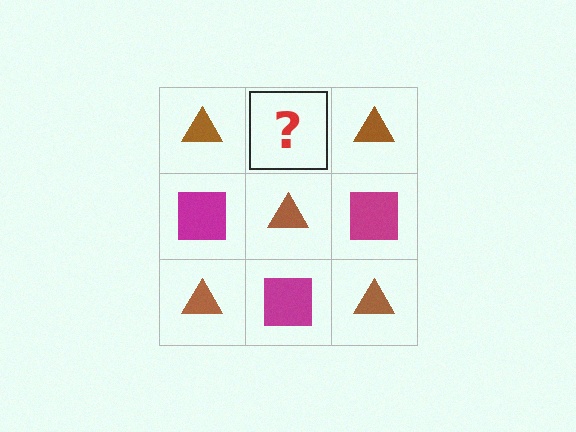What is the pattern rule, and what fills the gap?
The rule is that it alternates brown triangle and magenta square in a checkerboard pattern. The gap should be filled with a magenta square.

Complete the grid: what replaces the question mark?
The question mark should be replaced with a magenta square.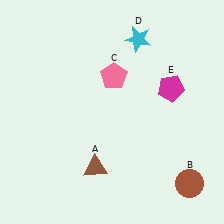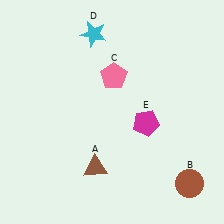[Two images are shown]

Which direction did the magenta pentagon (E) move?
The magenta pentagon (E) moved down.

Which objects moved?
The objects that moved are: the cyan star (D), the magenta pentagon (E).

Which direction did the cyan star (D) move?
The cyan star (D) moved left.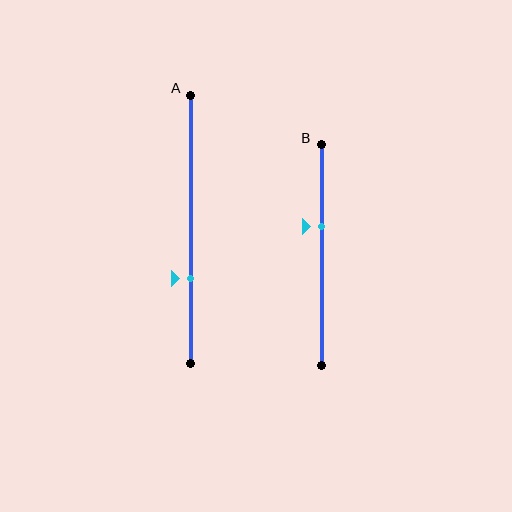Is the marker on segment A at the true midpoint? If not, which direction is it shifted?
No, the marker on segment A is shifted downward by about 18% of the segment length.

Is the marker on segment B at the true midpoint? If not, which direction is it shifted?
No, the marker on segment B is shifted upward by about 13% of the segment length.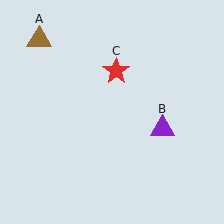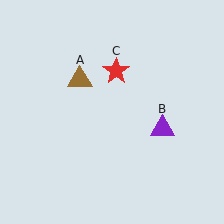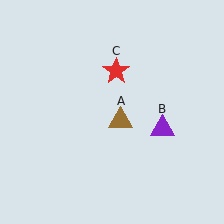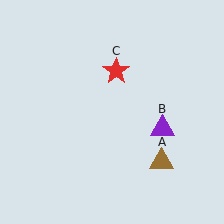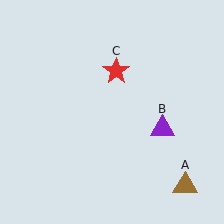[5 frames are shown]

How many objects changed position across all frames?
1 object changed position: brown triangle (object A).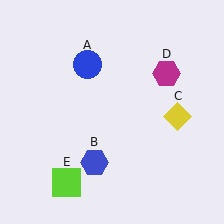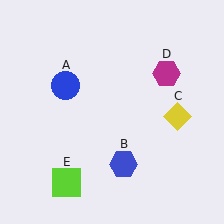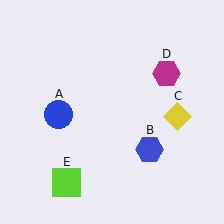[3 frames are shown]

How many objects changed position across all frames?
2 objects changed position: blue circle (object A), blue hexagon (object B).